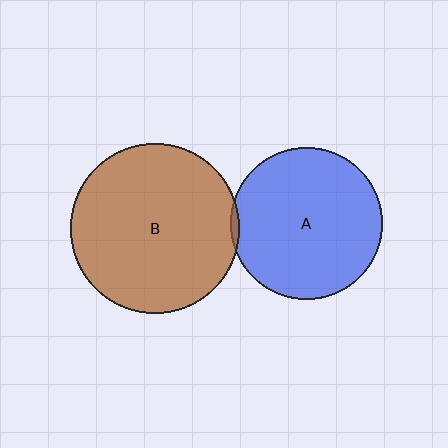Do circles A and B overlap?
Yes.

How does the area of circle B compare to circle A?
Approximately 1.2 times.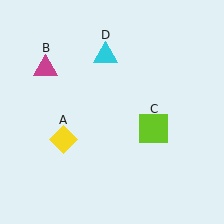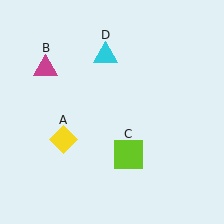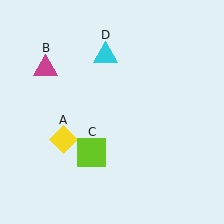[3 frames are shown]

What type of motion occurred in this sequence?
The lime square (object C) rotated clockwise around the center of the scene.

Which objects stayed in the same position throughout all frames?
Yellow diamond (object A) and magenta triangle (object B) and cyan triangle (object D) remained stationary.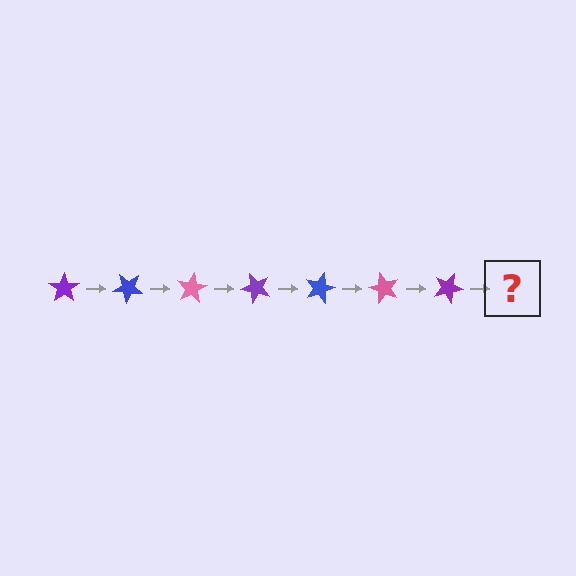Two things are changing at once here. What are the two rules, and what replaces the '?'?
The two rules are that it rotates 40 degrees each step and the color cycles through purple, blue, and pink. The '?' should be a blue star, rotated 280 degrees from the start.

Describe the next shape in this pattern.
It should be a blue star, rotated 280 degrees from the start.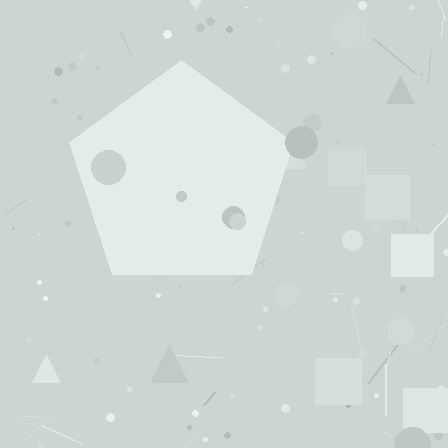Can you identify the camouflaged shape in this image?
The camouflaged shape is a pentagon.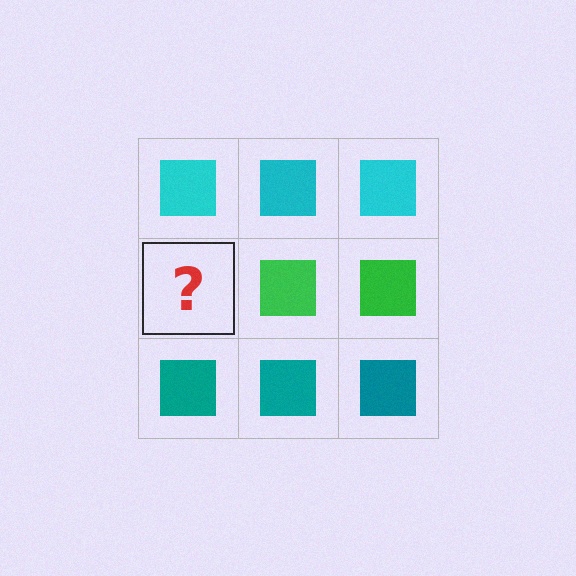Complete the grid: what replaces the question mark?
The question mark should be replaced with a green square.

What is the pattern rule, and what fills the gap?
The rule is that each row has a consistent color. The gap should be filled with a green square.